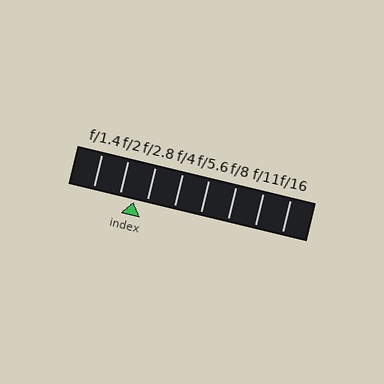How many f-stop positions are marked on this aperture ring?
There are 8 f-stop positions marked.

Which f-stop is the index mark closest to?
The index mark is closest to f/2.8.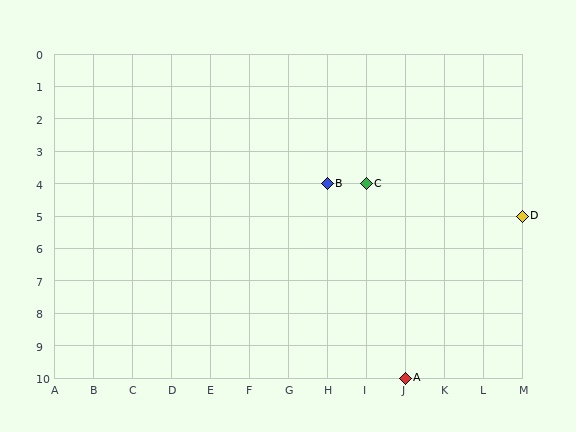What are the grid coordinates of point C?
Point C is at grid coordinates (I, 4).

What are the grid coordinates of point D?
Point D is at grid coordinates (M, 5).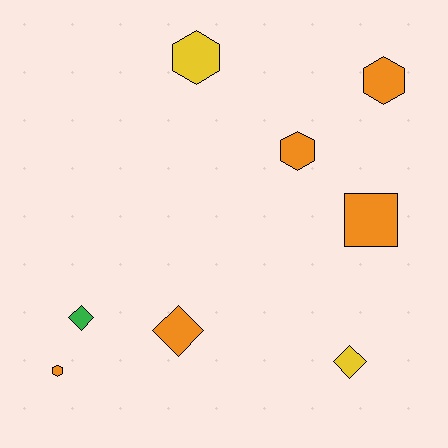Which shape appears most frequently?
Hexagon, with 4 objects.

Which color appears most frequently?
Orange, with 5 objects.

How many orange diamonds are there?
There is 1 orange diamond.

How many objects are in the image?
There are 8 objects.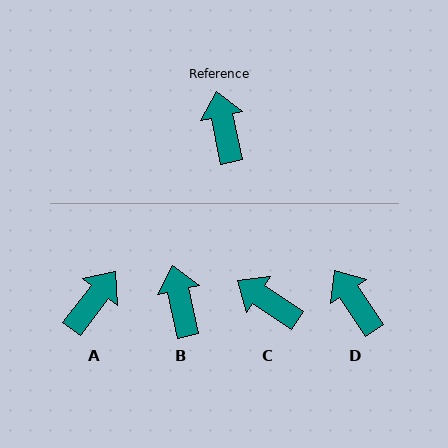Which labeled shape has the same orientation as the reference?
B.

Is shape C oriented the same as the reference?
No, it is off by about 44 degrees.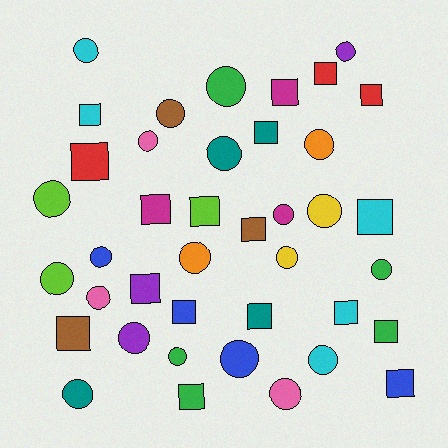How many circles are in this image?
There are 22 circles.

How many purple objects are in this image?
There are 3 purple objects.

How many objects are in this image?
There are 40 objects.